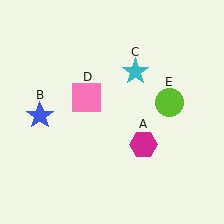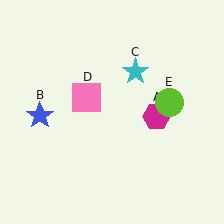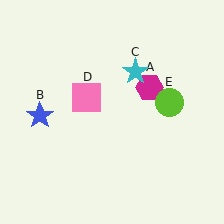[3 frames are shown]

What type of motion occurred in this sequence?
The magenta hexagon (object A) rotated counterclockwise around the center of the scene.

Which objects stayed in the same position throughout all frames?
Blue star (object B) and cyan star (object C) and pink square (object D) and lime circle (object E) remained stationary.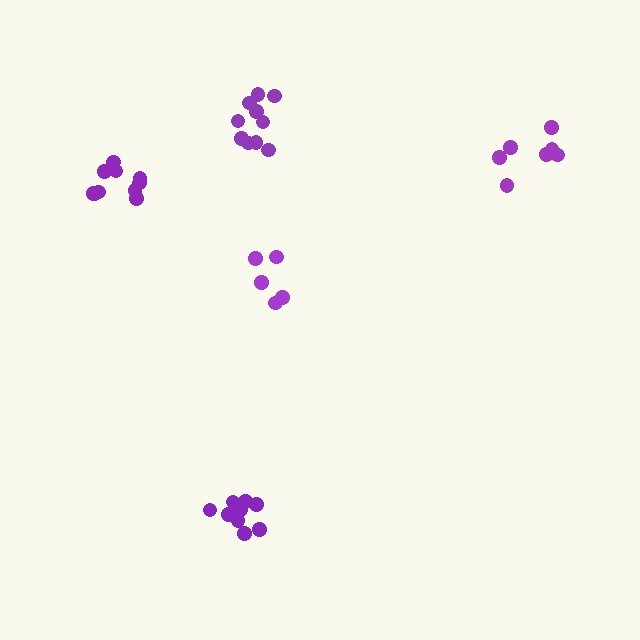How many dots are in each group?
Group 1: 5 dots, Group 2: 10 dots, Group 3: 7 dots, Group 4: 10 dots, Group 5: 11 dots (43 total).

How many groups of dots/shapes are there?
There are 5 groups.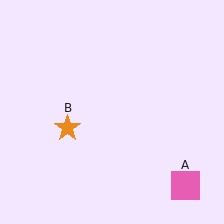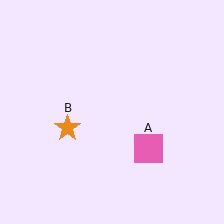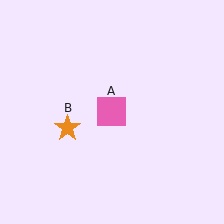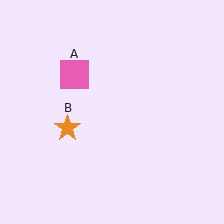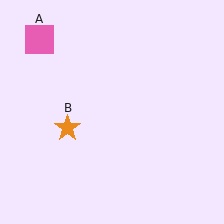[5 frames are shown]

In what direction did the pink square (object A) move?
The pink square (object A) moved up and to the left.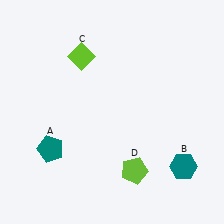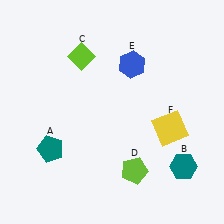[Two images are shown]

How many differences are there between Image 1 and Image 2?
There are 2 differences between the two images.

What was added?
A blue hexagon (E), a yellow square (F) were added in Image 2.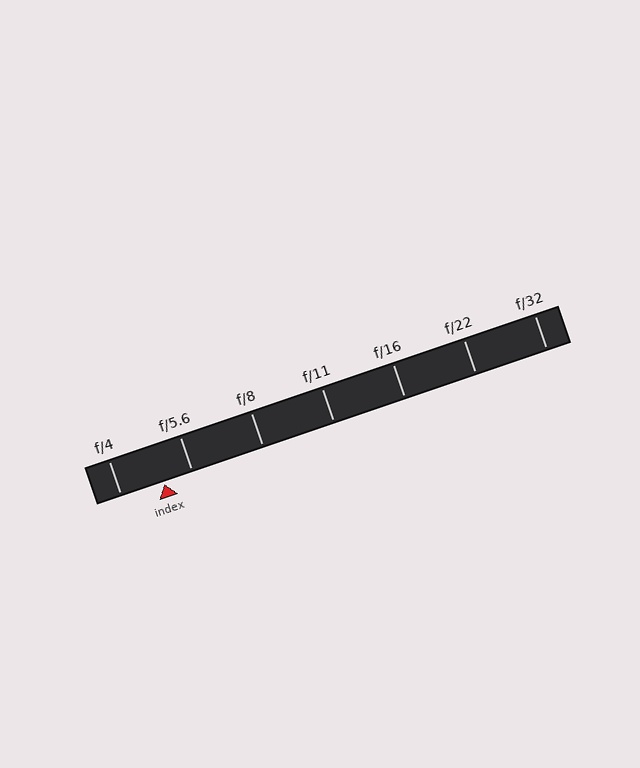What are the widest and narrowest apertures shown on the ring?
The widest aperture shown is f/4 and the narrowest is f/32.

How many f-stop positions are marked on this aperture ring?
There are 7 f-stop positions marked.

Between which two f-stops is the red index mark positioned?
The index mark is between f/4 and f/5.6.